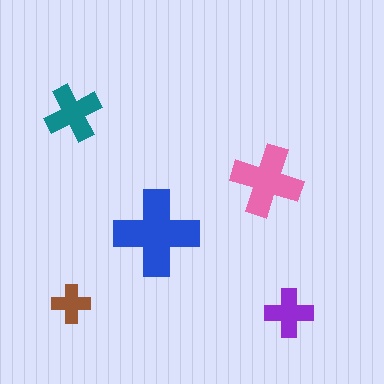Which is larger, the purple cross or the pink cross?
The pink one.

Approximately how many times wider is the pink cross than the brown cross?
About 2 times wider.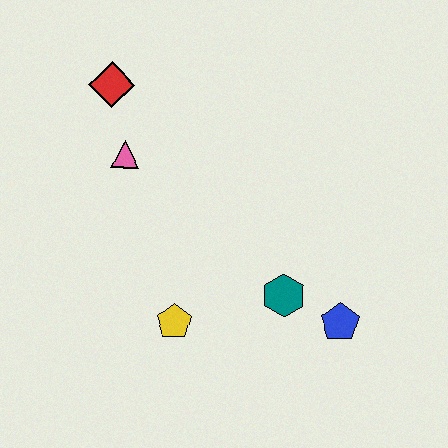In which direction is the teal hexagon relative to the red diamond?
The teal hexagon is below the red diamond.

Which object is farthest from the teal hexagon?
The red diamond is farthest from the teal hexagon.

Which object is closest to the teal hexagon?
The blue pentagon is closest to the teal hexagon.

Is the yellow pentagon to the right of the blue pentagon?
No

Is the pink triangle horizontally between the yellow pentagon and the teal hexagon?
No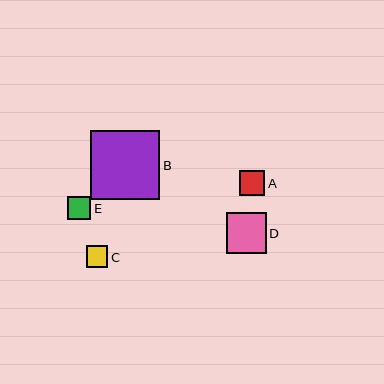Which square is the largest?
Square B is the largest with a size of approximately 69 pixels.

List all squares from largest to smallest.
From largest to smallest: B, D, A, E, C.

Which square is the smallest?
Square C is the smallest with a size of approximately 21 pixels.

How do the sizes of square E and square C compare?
Square E and square C are approximately the same size.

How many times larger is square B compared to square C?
Square B is approximately 3.2 times the size of square C.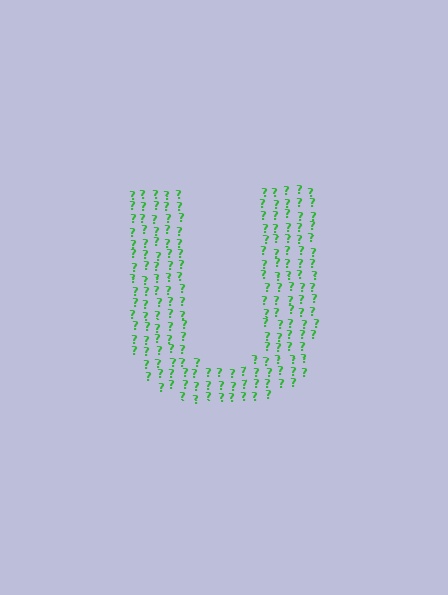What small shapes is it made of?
It is made of small question marks.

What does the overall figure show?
The overall figure shows the letter U.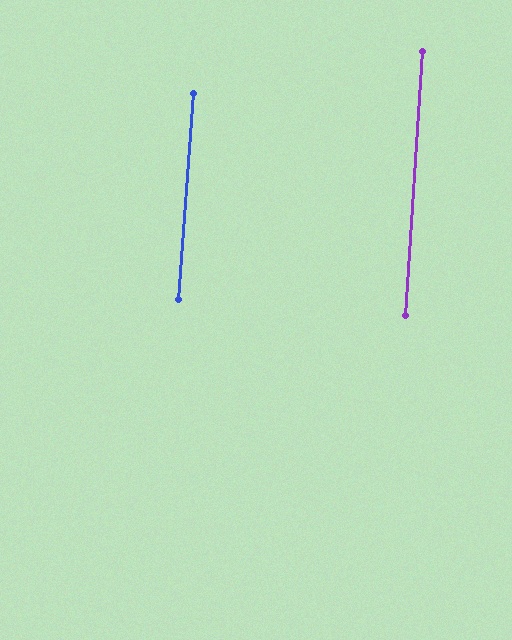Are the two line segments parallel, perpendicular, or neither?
Parallel — their directions differ by only 0.6°.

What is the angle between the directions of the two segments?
Approximately 1 degree.